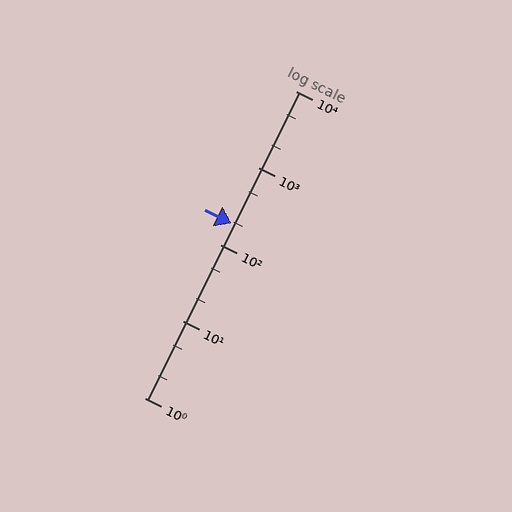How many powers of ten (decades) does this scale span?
The scale spans 4 decades, from 1 to 10000.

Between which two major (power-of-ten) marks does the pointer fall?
The pointer is between 100 and 1000.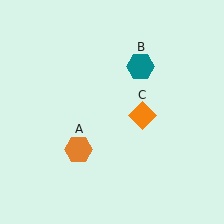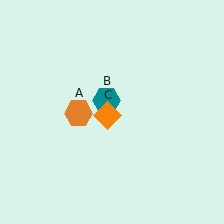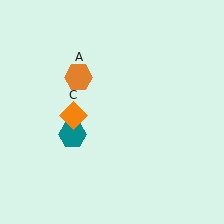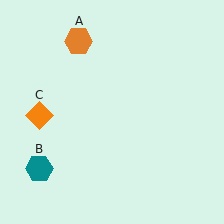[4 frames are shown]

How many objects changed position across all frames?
3 objects changed position: orange hexagon (object A), teal hexagon (object B), orange diamond (object C).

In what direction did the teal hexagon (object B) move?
The teal hexagon (object B) moved down and to the left.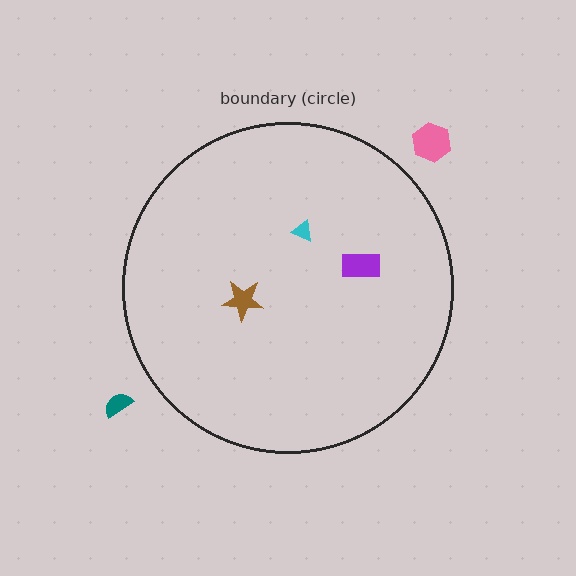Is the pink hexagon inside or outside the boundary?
Outside.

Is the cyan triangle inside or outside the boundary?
Inside.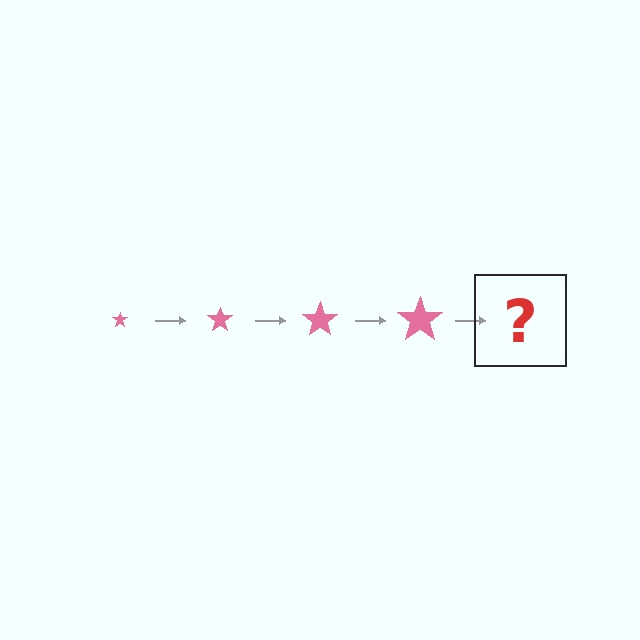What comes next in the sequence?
The next element should be a pink star, larger than the previous one.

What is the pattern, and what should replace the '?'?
The pattern is that the star gets progressively larger each step. The '?' should be a pink star, larger than the previous one.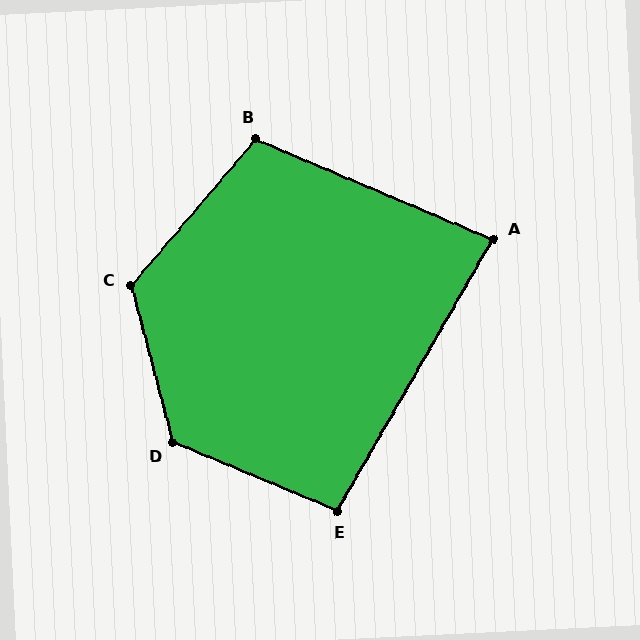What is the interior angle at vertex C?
Approximately 125 degrees (obtuse).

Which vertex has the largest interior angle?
D, at approximately 127 degrees.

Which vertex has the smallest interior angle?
A, at approximately 83 degrees.